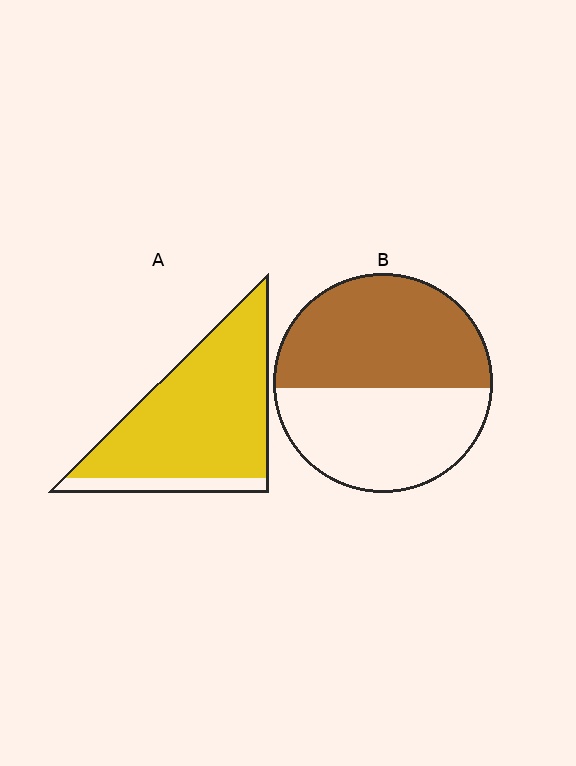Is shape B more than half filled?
Roughly half.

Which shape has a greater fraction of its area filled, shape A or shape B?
Shape A.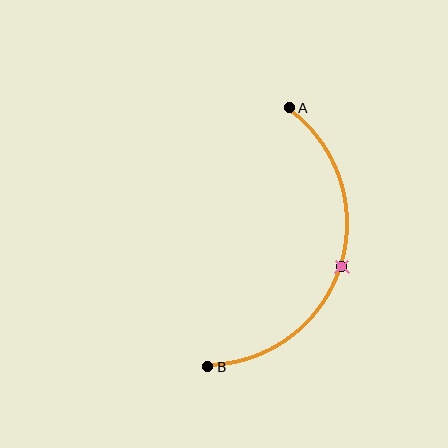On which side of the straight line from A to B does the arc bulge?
The arc bulges to the right of the straight line connecting A and B.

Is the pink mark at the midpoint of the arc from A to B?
Yes. The pink mark lies on the arc at equal arc-length from both A and B — it is the arc midpoint.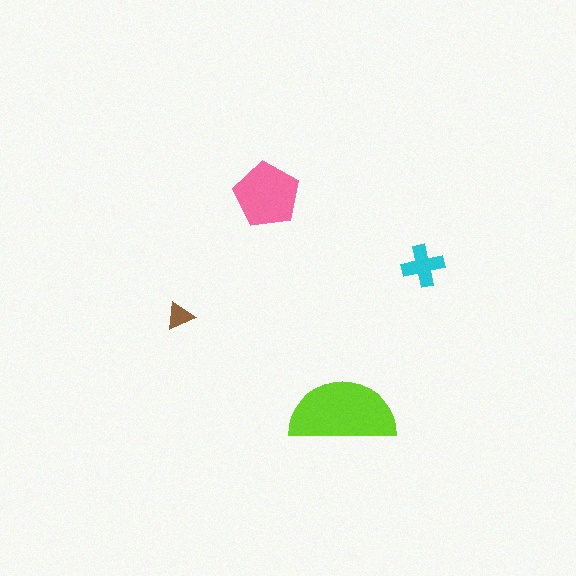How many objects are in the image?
There are 4 objects in the image.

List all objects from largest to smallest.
The lime semicircle, the pink pentagon, the cyan cross, the brown triangle.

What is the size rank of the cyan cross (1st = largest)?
3rd.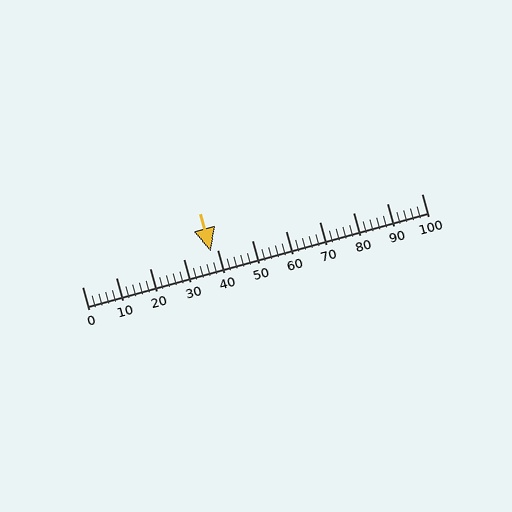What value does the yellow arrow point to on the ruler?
The yellow arrow points to approximately 38.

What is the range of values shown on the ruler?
The ruler shows values from 0 to 100.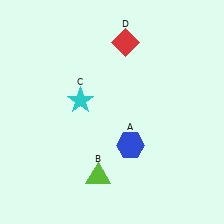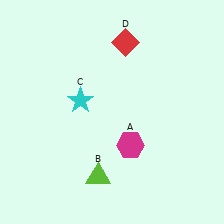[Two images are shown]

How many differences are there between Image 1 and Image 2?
There is 1 difference between the two images.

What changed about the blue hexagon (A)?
In Image 1, A is blue. In Image 2, it changed to magenta.